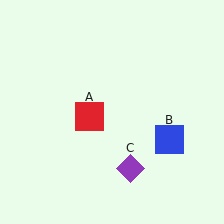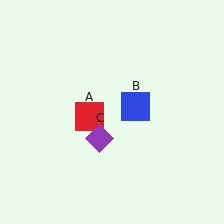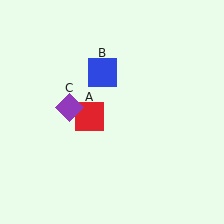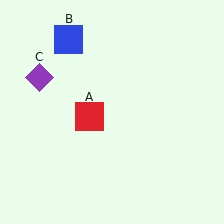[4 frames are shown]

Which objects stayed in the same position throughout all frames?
Red square (object A) remained stationary.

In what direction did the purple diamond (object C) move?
The purple diamond (object C) moved up and to the left.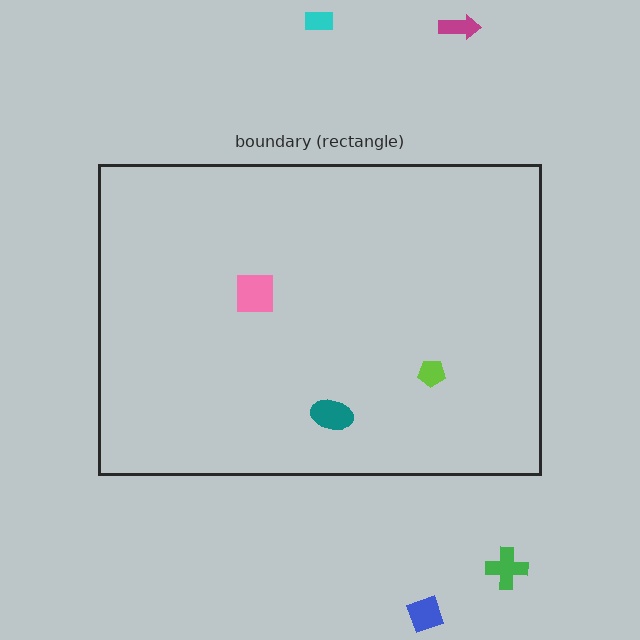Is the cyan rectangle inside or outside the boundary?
Outside.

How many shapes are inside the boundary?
3 inside, 4 outside.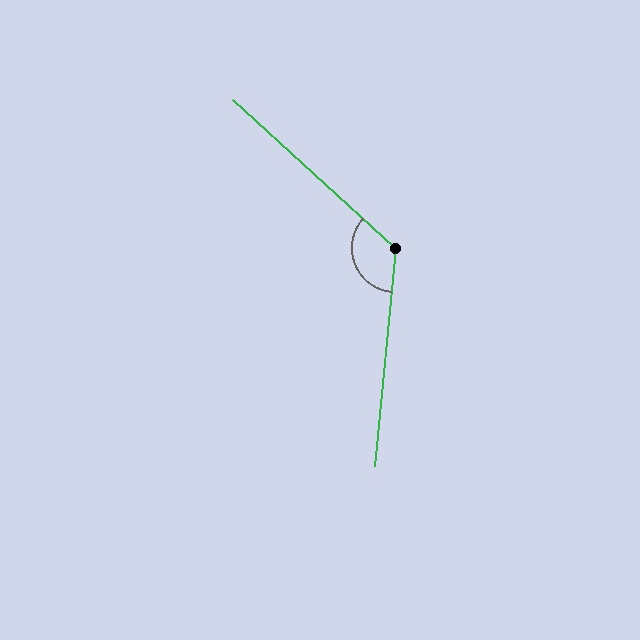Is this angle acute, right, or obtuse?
It is obtuse.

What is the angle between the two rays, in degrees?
Approximately 127 degrees.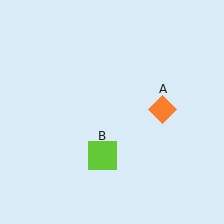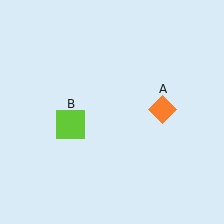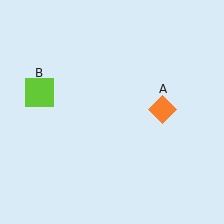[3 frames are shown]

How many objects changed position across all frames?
1 object changed position: lime square (object B).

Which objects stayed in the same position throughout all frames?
Orange diamond (object A) remained stationary.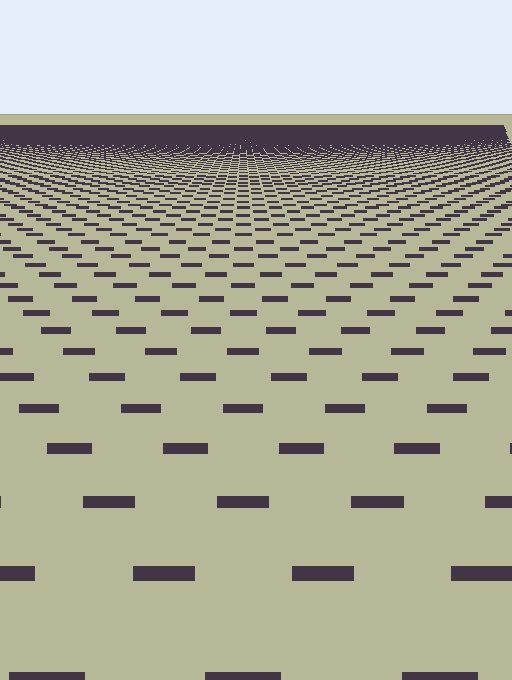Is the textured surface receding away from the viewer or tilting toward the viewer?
The surface is receding away from the viewer. Texture elements get smaller and denser toward the top.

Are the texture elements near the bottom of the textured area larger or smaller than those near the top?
Larger. Near the bottom, elements are closer to the viewer and appear at a bigger on-screen size.